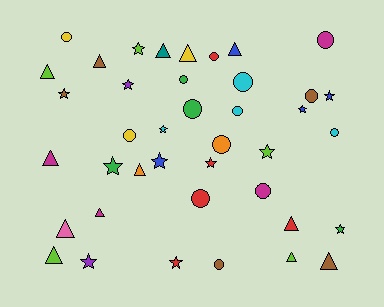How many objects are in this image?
There are 40 objects.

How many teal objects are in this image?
There is 1 teal object.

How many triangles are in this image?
There are 13 triangles.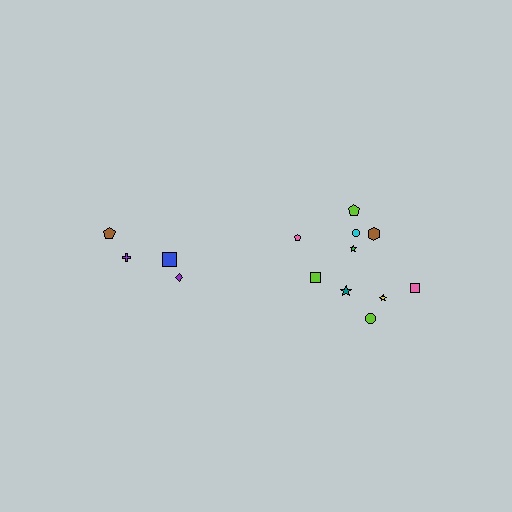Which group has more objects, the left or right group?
The right group.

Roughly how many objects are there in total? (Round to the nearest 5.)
Roughly 15 objects in total.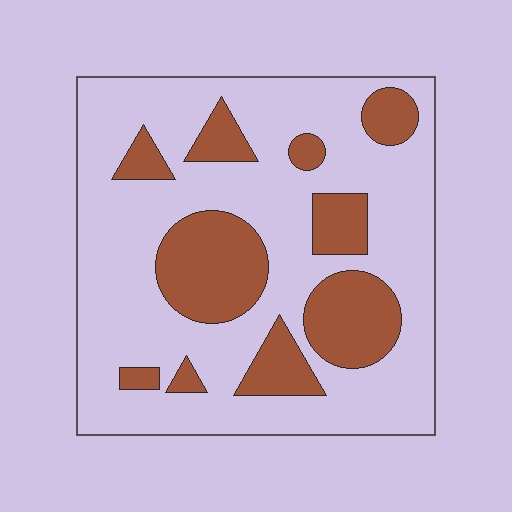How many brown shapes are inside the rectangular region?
10.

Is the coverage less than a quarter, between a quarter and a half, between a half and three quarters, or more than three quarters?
Between a quarter and a half.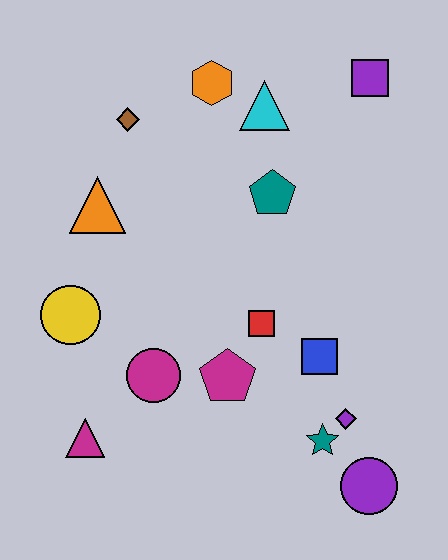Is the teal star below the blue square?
Yes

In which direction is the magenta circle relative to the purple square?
The magenta circle is below the purple square.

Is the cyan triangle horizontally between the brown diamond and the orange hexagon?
No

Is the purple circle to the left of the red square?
No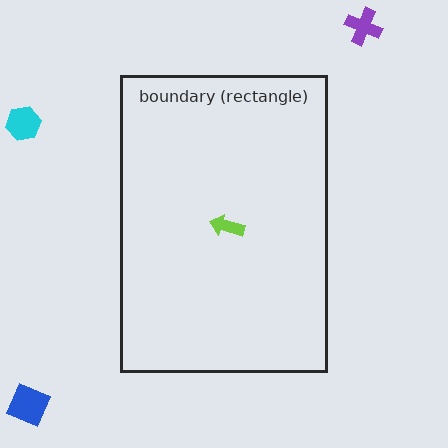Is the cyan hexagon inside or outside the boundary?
Outside.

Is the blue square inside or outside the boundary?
Outside.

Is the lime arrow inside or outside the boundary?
Inside.